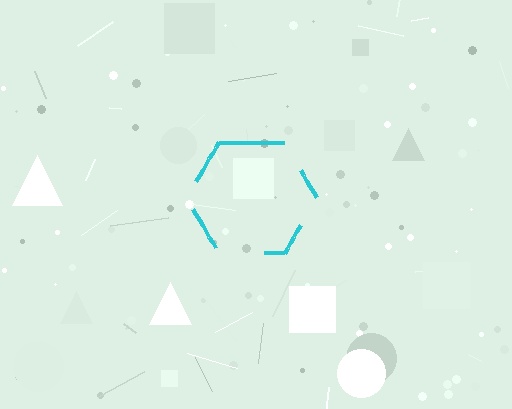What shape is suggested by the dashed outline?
The dashed outline suggests a hexagon.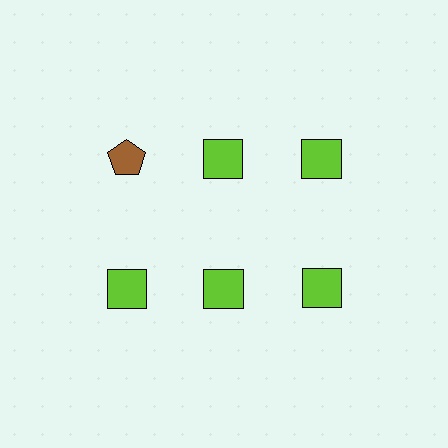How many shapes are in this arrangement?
There are 6 shapes arranged in a grid pattern.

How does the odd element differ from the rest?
It differs in both color (brown instead of lime) and shape (pentagon instead of square).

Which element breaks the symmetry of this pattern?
The brown pentagon in the top row, leftmost column breaks the symmetry. All other shapes are lime squares.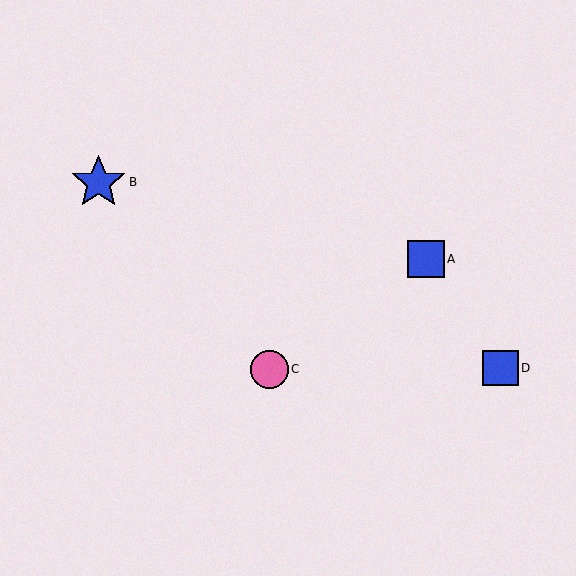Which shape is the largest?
The blue star (labeled B) is the largest.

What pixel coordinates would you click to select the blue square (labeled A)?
Click at (426, 259) to select the blue square A.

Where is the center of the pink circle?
The center of the pink circle is at (269, 369).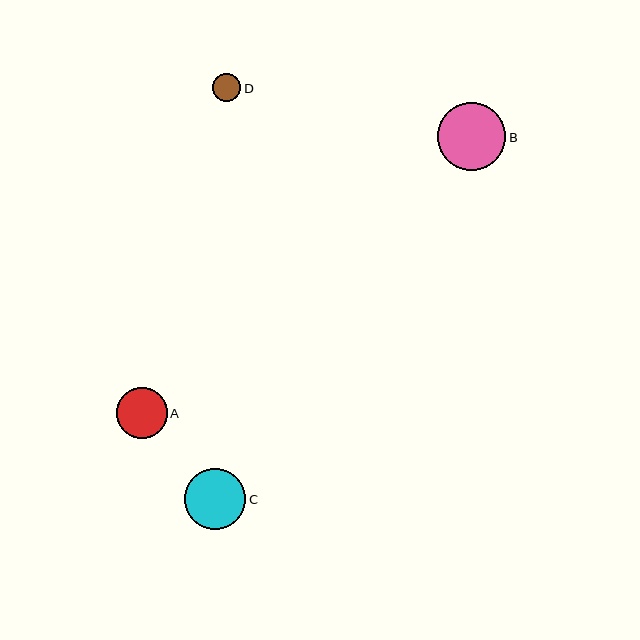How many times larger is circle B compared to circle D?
Circle B is approximately 2.4 times the size of circle D.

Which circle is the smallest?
Circle D is the smallest with a size of approximately 28 pixels.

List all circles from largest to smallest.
From largest to smallest: B, C, A, D.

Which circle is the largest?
Circle B is the largest with a size of approximately 68 pixels.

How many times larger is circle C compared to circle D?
Circle C is approximately 2.2 times the size of circle D.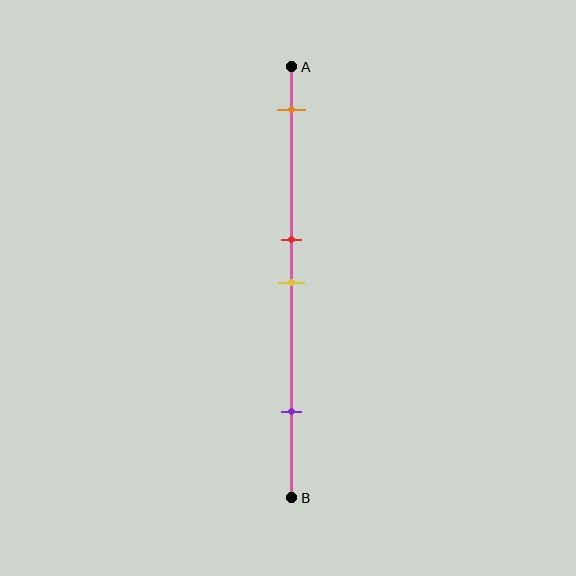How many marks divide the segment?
There are 4 marks dividing the segment.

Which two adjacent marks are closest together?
The red and yellow marks are the closest adjacent pair.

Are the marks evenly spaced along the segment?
No, the marks are not evenly spaced.